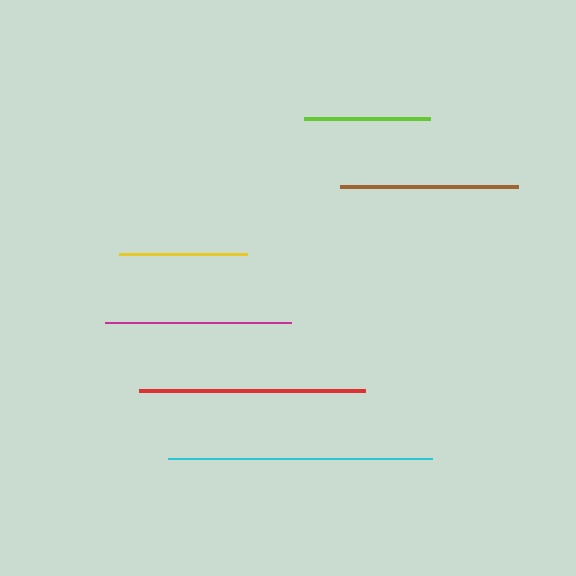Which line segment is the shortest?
The lime line is the shortest at approximately 126 pixels.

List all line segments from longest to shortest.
From longest to shortest: cyan, red, magenta, brown, yellow, lime.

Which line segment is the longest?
The cyan line is the longest at approximately 264 pixels.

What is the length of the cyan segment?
The cyan segment is approximately 264 pixels long.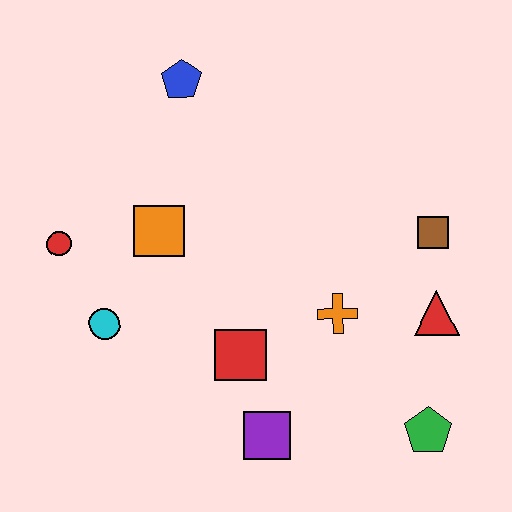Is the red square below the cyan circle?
Yes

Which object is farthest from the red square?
The blue pentagon is farthest from the red square.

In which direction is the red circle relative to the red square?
The red circle is to the left of the red square.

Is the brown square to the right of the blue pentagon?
Yes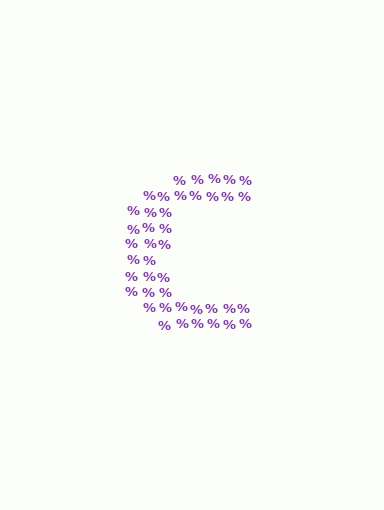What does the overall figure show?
The overall figure shows the letter C.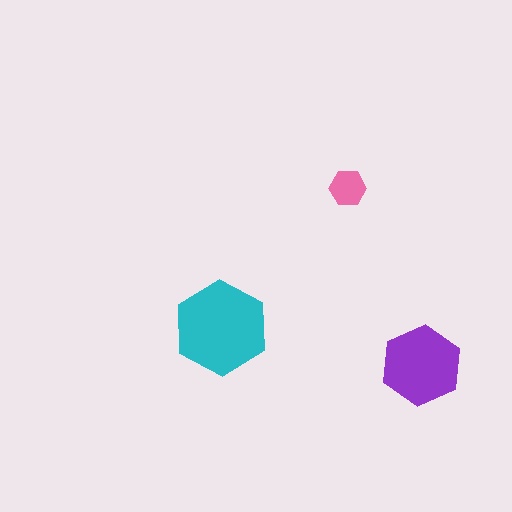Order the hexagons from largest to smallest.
the cyan one, the purple one, the pink one.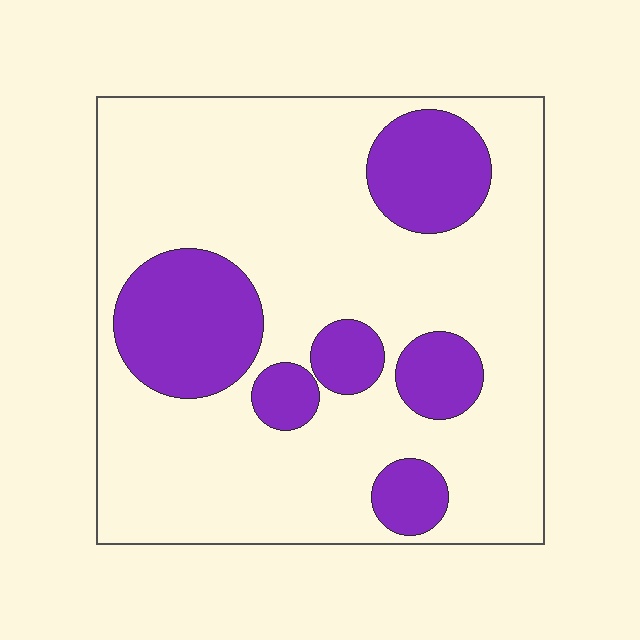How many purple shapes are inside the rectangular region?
6.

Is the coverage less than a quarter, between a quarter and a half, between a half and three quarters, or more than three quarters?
Less than a quarter.